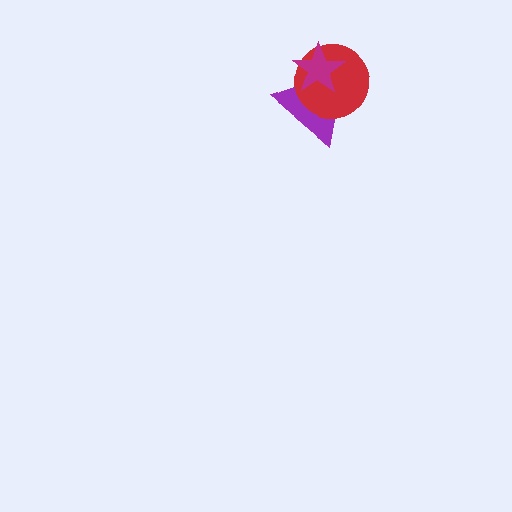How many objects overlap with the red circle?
2 objects overlap with the red circle.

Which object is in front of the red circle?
The magenta star is in front of the red circle.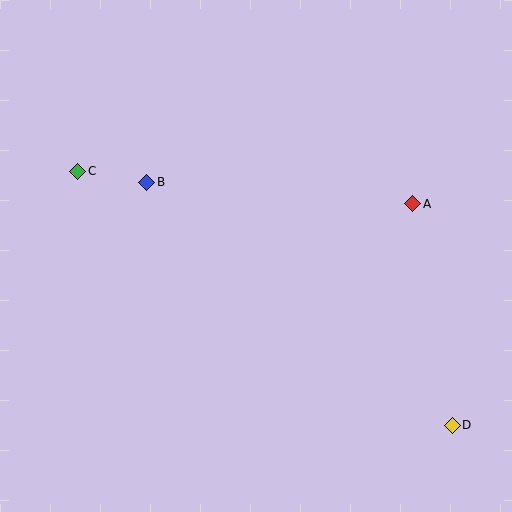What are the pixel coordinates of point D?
Point D is at (452, 425).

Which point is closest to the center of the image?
Point B at (147, 182) is closest to the center.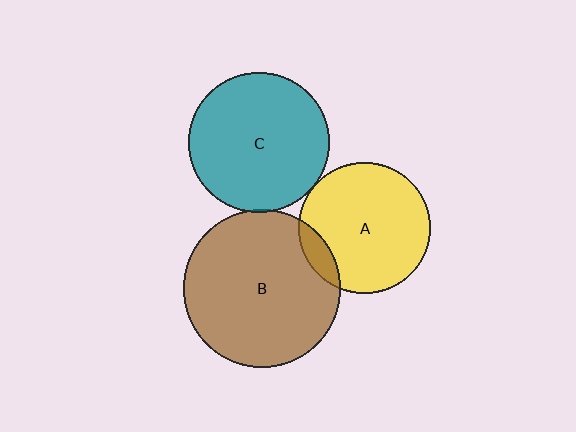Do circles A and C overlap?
Yes.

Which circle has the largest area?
Circle B (brown).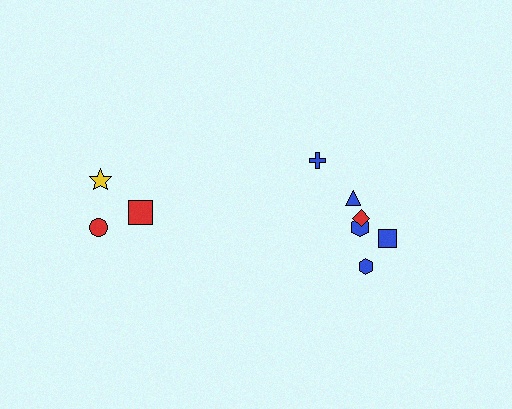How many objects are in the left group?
There are 3 objects.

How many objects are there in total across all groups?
There are 9 objects.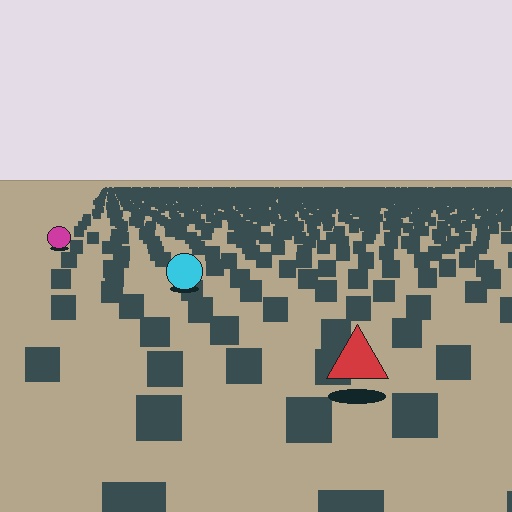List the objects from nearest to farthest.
From nearest to farthest: the red triangle, the cyan circle, the magenta circle.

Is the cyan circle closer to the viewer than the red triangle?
No. The red triangle is closer — you can tell from the texture gradient: the ground texture is coarser near it.